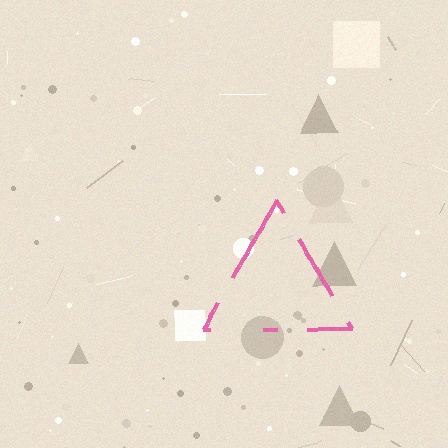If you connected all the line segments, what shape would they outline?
They would outline a triangle.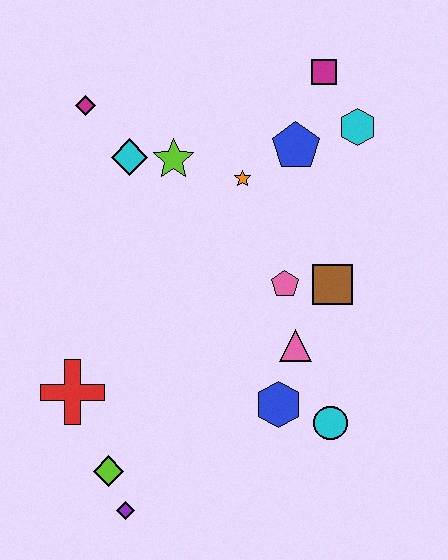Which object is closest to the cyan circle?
The blue hexagon is closest to the cyan circle.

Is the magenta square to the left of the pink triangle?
No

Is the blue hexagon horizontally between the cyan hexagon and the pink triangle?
No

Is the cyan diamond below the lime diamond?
No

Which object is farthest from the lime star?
The purple diamond is farthest from the lime star.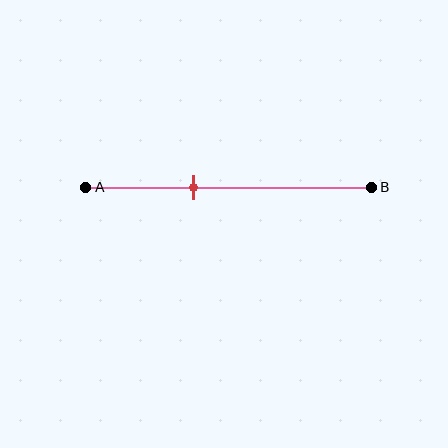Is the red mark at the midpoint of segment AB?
No, the mark is at about 40% from A, not at the 50% midpoint.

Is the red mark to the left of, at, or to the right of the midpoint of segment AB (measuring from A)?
The red mark is to the left of the midpoint of segment AB.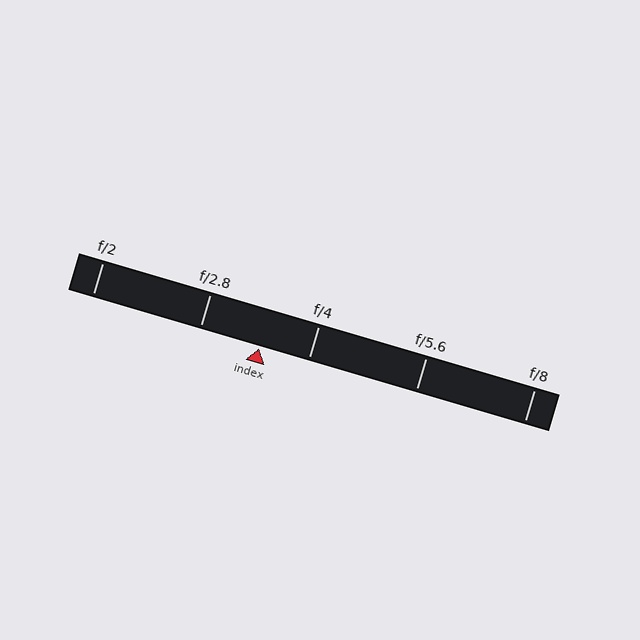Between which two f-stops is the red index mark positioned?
The index mark is between f/2.8 and f/4.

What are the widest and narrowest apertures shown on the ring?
The widest aperture shown is f/2 and the narrowest is f/8.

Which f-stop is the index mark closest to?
The index mark is closest to f/4.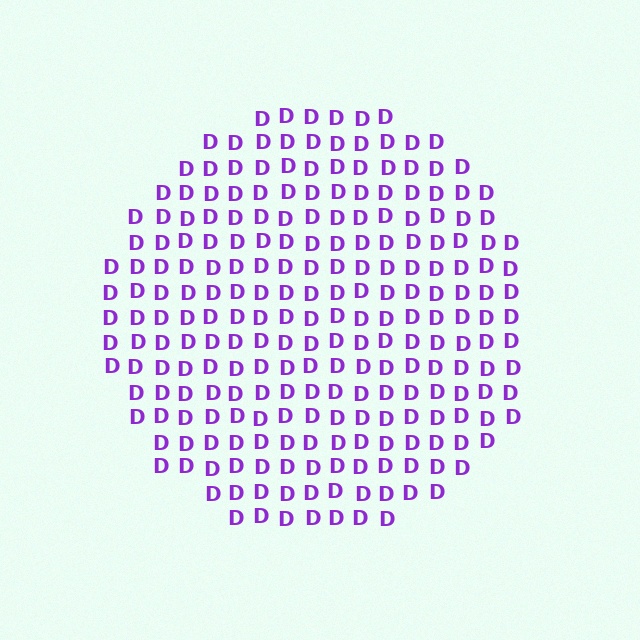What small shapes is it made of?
It is made of small letter D's.